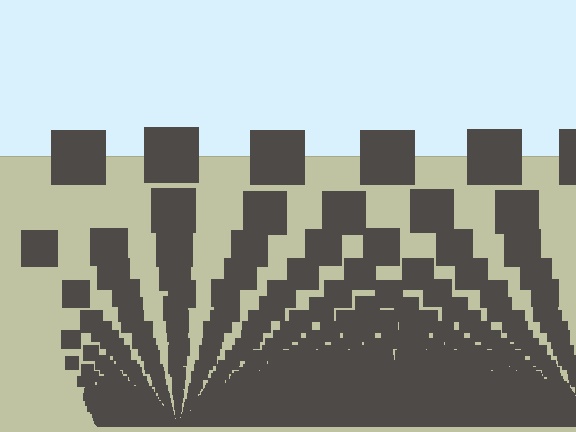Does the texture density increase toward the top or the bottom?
Density increases toward the bottom.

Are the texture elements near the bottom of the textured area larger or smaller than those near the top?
Smaller. The gradient is inverted — elements near the bottom are smaller and denser.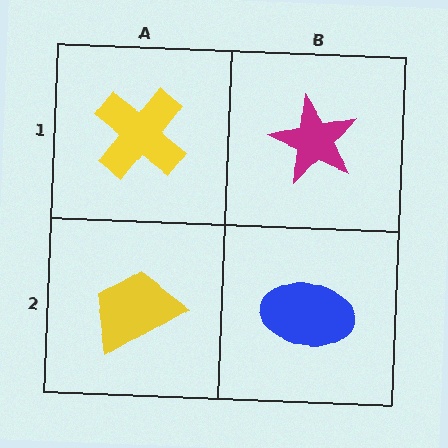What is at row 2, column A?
A yellow trapezoid.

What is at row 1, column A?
A yellow cross.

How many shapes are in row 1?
2 shapes.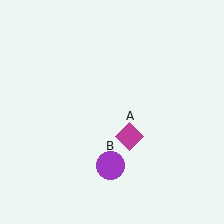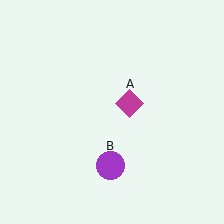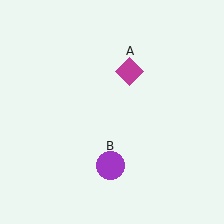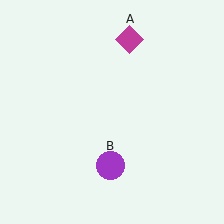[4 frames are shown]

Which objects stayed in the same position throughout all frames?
Purple circle (object B) remained stationary.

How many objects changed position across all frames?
1 object changed position: magenta diamond (object A).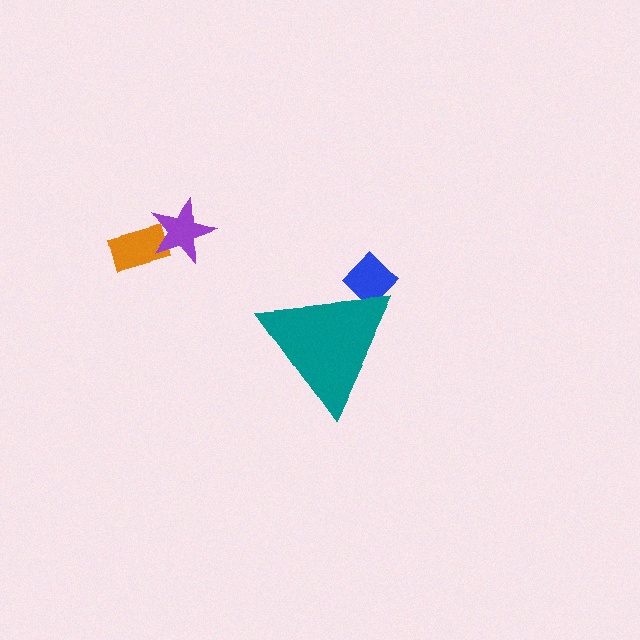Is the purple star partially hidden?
No, the purple star is fully visible.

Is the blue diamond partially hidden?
Yes, the blue diamond is partially hidden behind the teal triangle.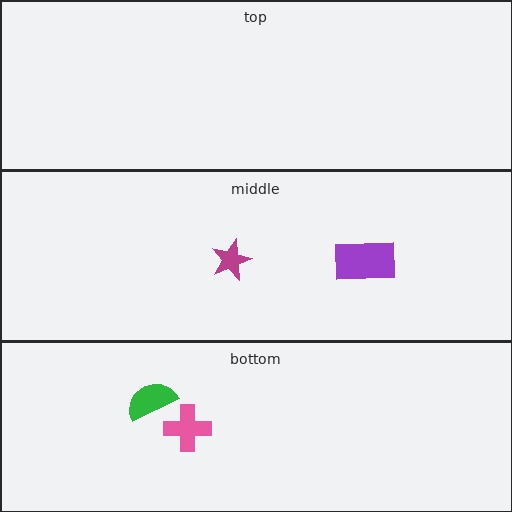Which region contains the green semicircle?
The bottom region.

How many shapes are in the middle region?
2.